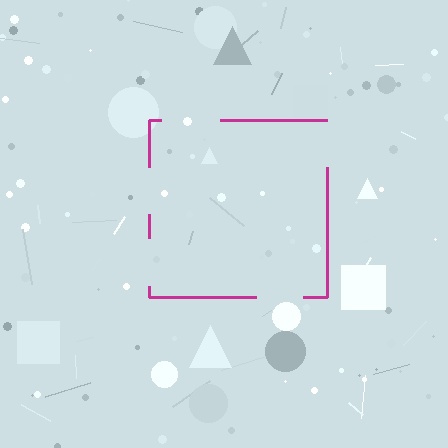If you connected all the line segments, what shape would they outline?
They would outline a square.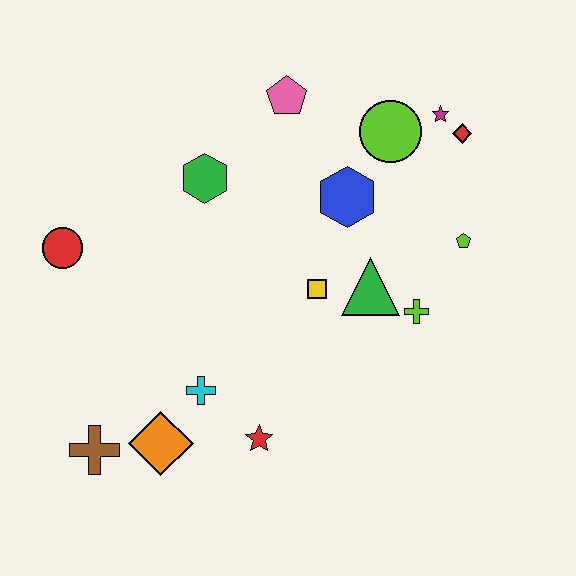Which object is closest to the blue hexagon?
The lime circle is closest to the blue hexagon.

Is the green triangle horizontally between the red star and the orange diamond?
No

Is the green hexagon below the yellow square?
No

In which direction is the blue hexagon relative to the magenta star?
The blue hexagon is to the left of the magenta star.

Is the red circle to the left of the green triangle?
Yes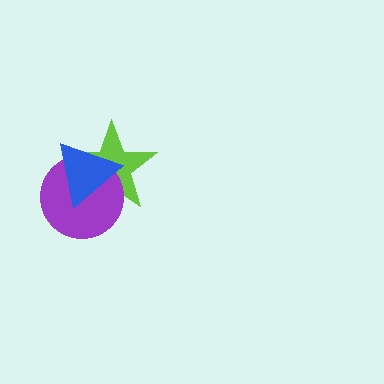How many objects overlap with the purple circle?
2 objects overlap with the purple circle.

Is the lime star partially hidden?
Yes, it is partially covered by another shape.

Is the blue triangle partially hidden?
No, no other shape covers it.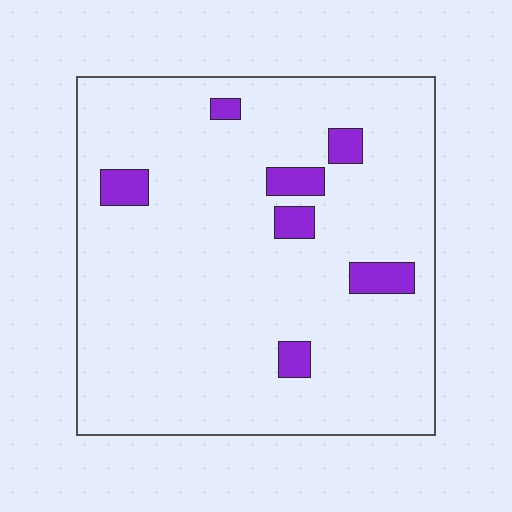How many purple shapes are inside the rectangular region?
7.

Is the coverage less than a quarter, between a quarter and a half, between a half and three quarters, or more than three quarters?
Less than a quarter.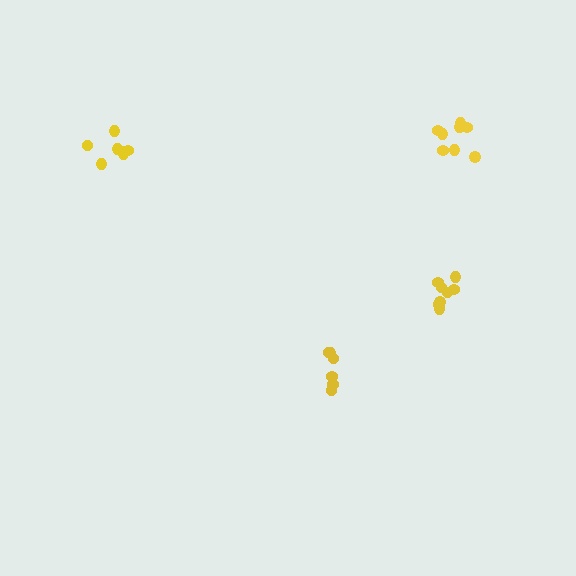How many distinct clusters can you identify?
There are 4 distinct clusters.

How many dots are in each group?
Group 1: 6 dots, Group 2: 8 dots, Group 3: 7 dots, Group 4: 8 dots (29 total).